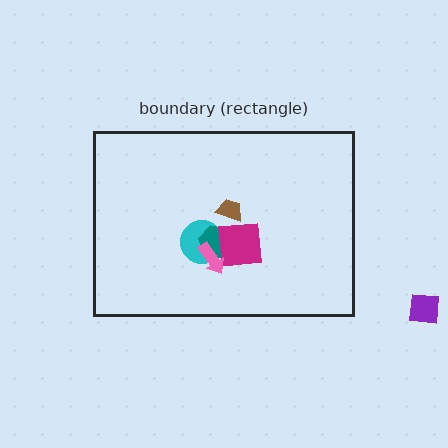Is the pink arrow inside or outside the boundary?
Inside.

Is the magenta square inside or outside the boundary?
Inside.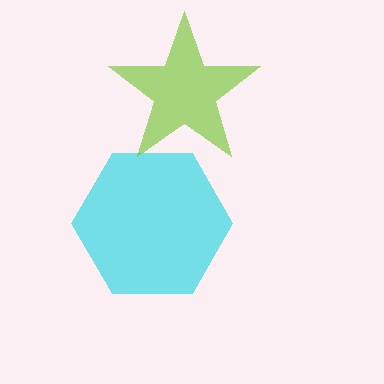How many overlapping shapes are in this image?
There are 2 overlapping shapes in the image.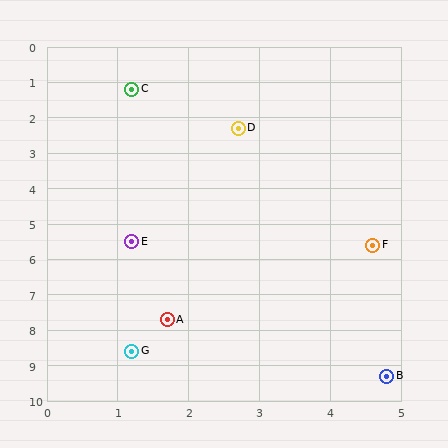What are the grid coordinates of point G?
Point G is at approximately (1.2, 8.6).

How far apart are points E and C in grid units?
Points E and C are about 4.3 grid units apart.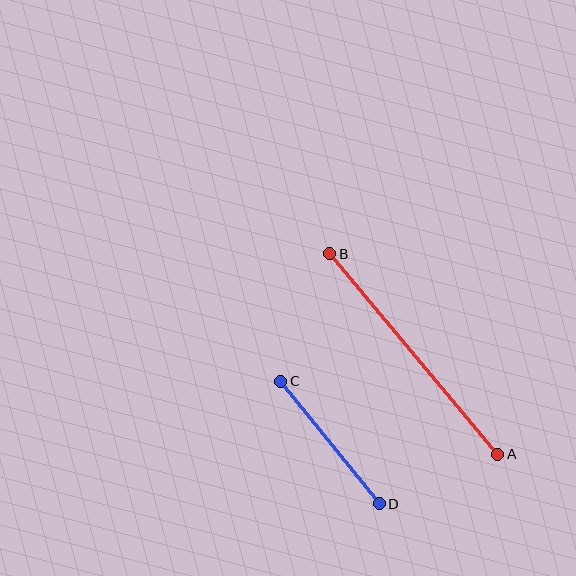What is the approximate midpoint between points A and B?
The midpoint is at approximately (414, 354) pixels.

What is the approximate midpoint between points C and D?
The midpoint is at approximately (330, 443) pixels.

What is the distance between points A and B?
The distance is approximately 261 pixels.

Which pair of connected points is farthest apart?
Points A and B are farthest apart.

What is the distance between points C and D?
The distance is approximately 157 pixels.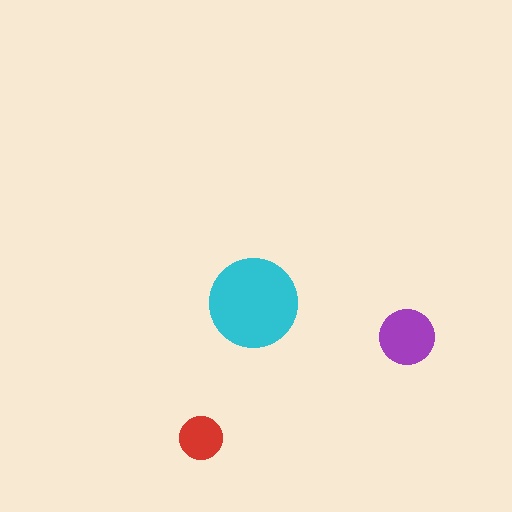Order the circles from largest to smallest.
the cyan one, the purple one, the red one.